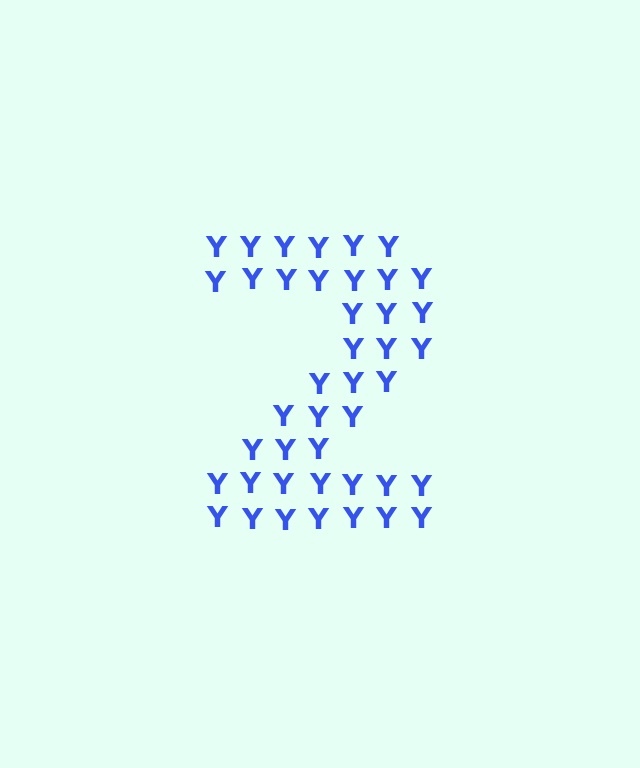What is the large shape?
The large shape is the digit 2.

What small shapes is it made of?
It is made of small letter Y's.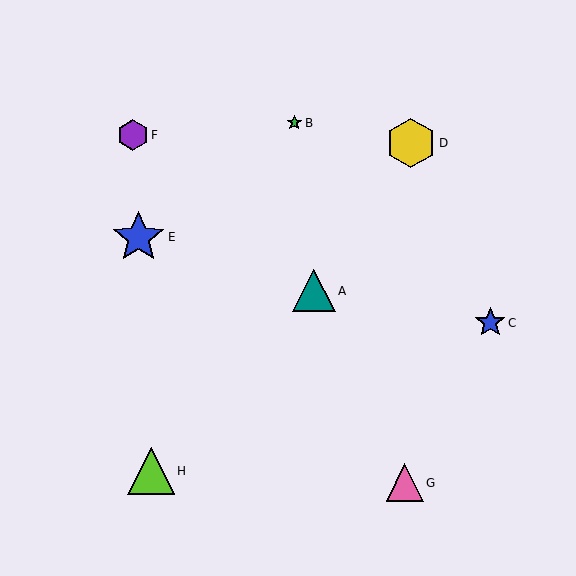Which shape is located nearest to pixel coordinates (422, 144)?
The yellow hexagon (labeled D) at (411, 143) is nearest to that location.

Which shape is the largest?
The blue star (labeled E) is the largest.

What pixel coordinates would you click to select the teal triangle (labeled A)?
Click at (314, 291) to select the teal triangle A.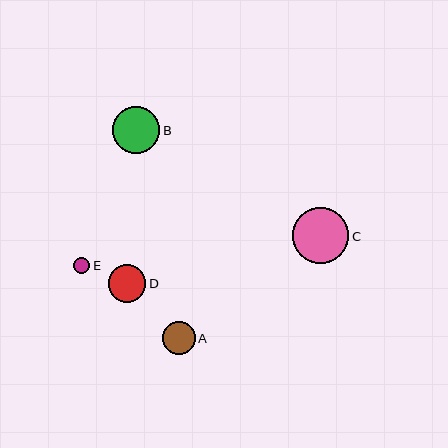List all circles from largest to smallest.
From largest to smallest: C, B, D, A, E.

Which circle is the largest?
Circle C is the largest with a size of approximately 56 pixels.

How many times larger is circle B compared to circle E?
Circle B is approximately 2.8 times the size of circle E.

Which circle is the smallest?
Circle E is the smallest with a size of approximately 17 pixels.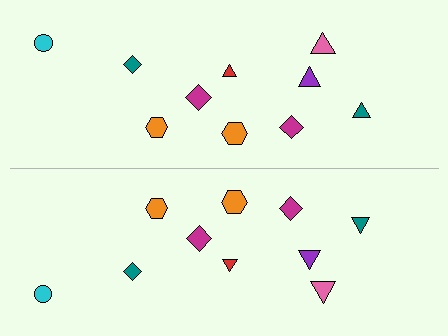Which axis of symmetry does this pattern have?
The pattern has a horizontal axis of symmetry running through the center of the image.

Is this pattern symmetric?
Yes, this pattern has bilateral (reflection) symmetry.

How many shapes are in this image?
There are 20 shapes in this image.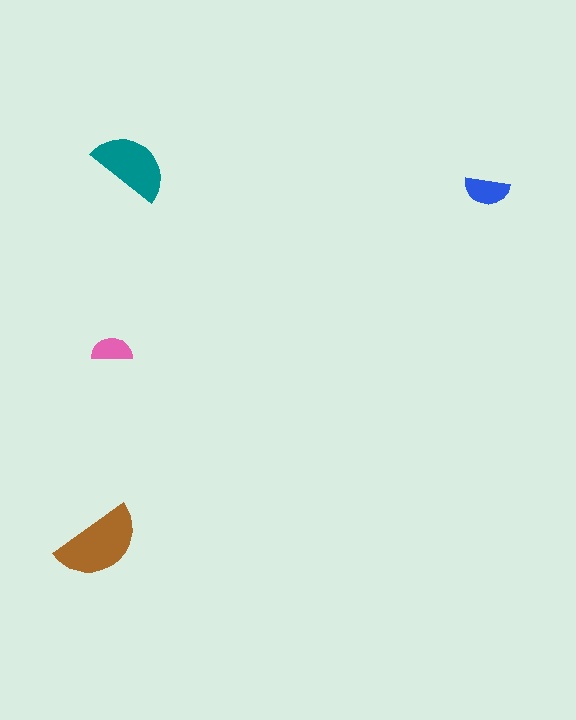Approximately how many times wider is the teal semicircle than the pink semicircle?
About 2 times wider.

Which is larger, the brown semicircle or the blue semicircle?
The brown one.